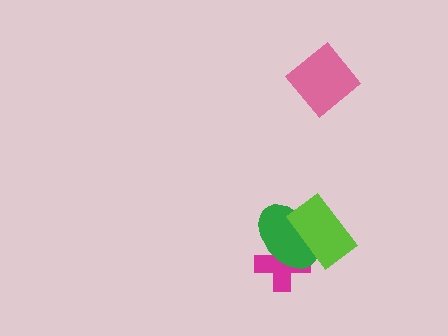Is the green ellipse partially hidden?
Yes, it is partially covered by another shape.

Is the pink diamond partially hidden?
No, no other shape covers it.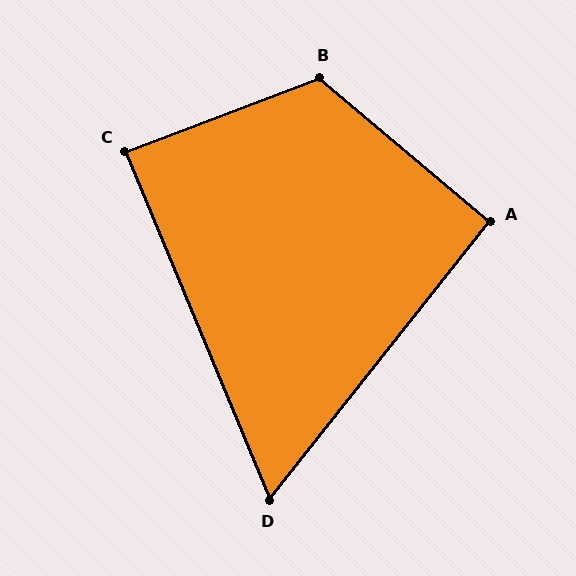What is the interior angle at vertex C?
Approximately 88 degrees (approximately right).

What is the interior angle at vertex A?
Approximately 92 degrees (approximately right).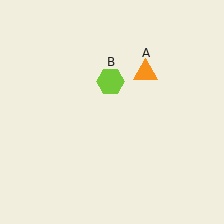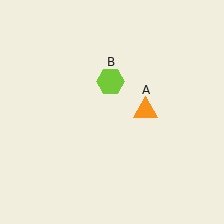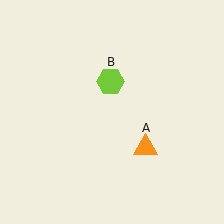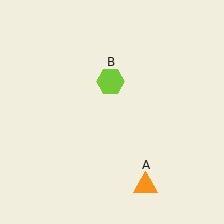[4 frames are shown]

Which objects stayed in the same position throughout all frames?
Lime hexagon (object B) remained stationary.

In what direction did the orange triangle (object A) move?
The orange triangle (object A) moved down.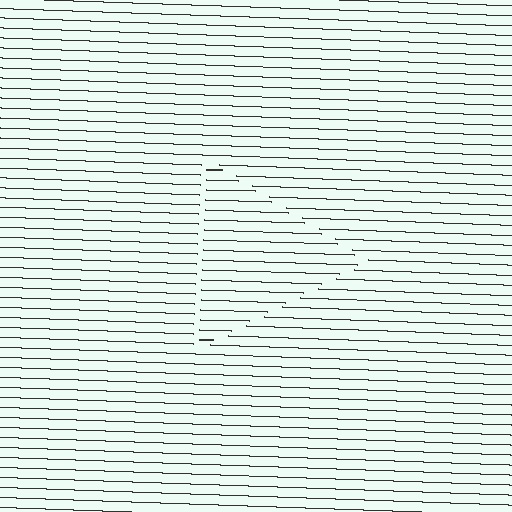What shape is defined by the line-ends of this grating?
An illusory triangle. The interior of the shape contains the same grating, shifted by half a period — the contour is defined by the phase discontinuity where line-ends from the inner and outer gratings abut.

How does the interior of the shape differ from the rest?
The interior of the shape contains the same grating, shifted by half a period — the contour is defined by the phase discontinuity where line-ends from the inner and outer gratings abut.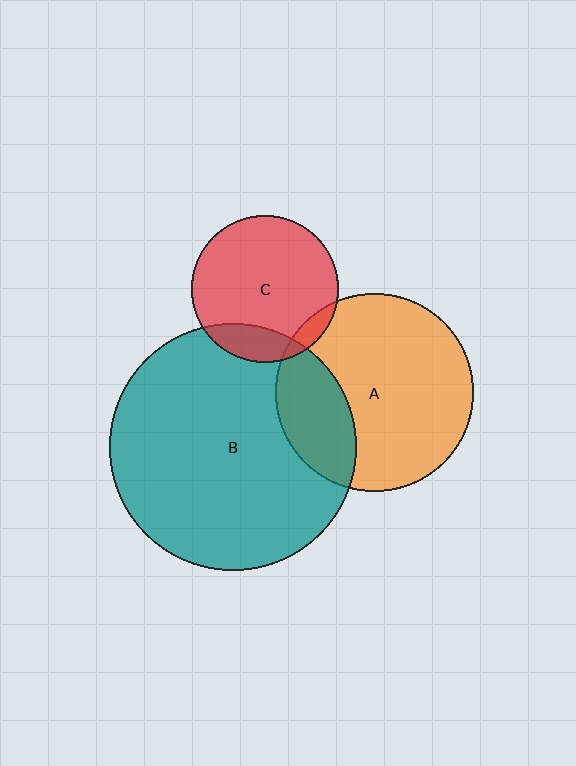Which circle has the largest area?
Circle B (teal).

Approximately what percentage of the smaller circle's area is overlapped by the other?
Approximately 15%.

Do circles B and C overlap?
Yes.